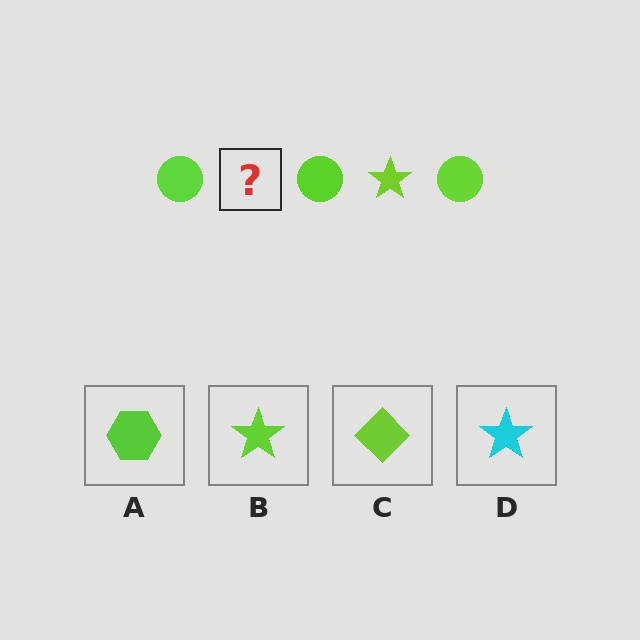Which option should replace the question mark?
Option B.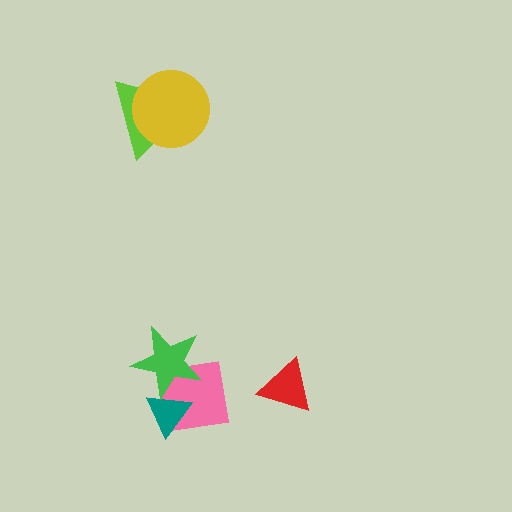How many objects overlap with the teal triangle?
2 objects overlap with the teal triangle.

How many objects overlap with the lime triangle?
1 object overlaps with the lime triangle.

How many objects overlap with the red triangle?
0 objects overlap with the red triangle.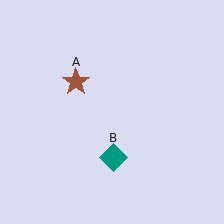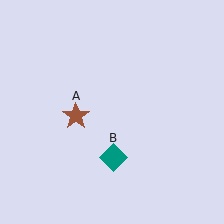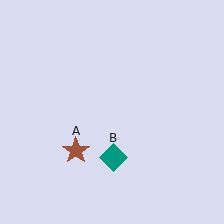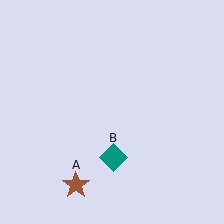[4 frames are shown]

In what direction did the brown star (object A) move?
The brown star (object A) moved down.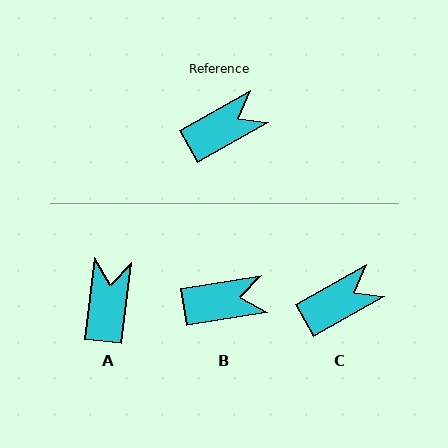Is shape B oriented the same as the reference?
No, it is off by about 20 degrees.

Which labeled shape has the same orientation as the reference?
C.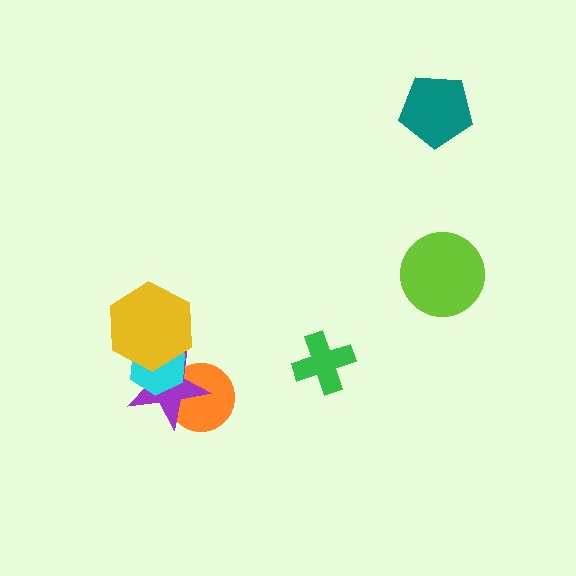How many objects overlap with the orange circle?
2 objects overlap with the orange circle.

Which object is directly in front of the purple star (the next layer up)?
The cyan hexagon is directly in front of the purple star.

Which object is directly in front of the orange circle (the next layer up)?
The purple star is directly in front of the orange circle.